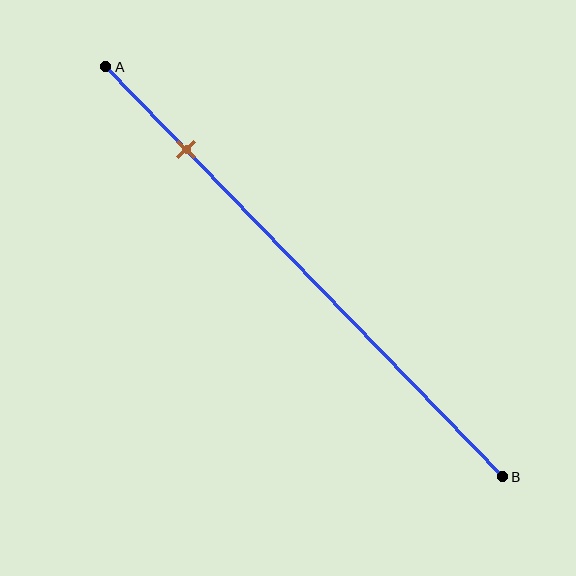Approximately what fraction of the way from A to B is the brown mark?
The brown mark is approximately 20% of the way from A to B.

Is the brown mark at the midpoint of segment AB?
No, the mark is at about 20% from A, not at the 50% midpoint.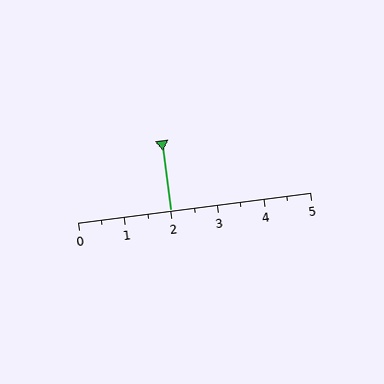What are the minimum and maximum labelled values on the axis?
The axis runs from 0 to 5.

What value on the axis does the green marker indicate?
The marker indicates approximately 2.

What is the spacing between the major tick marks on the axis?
The major ticks are spaced 1 apart.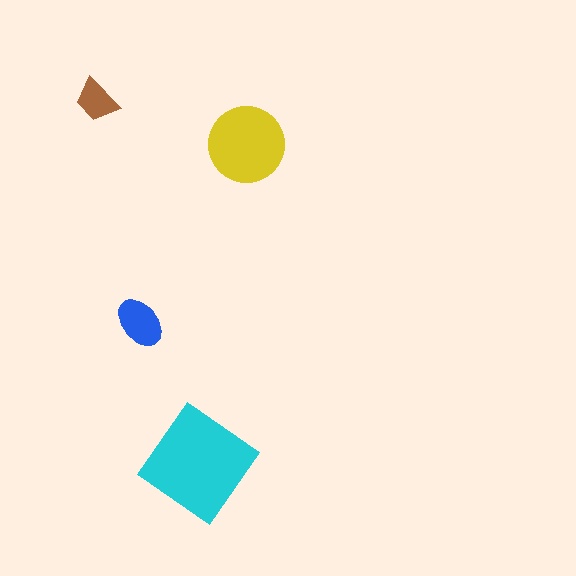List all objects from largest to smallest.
The cyan diamond, the yellow circle, the blue ellipse, the brown trapezoid.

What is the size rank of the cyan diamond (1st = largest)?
1st.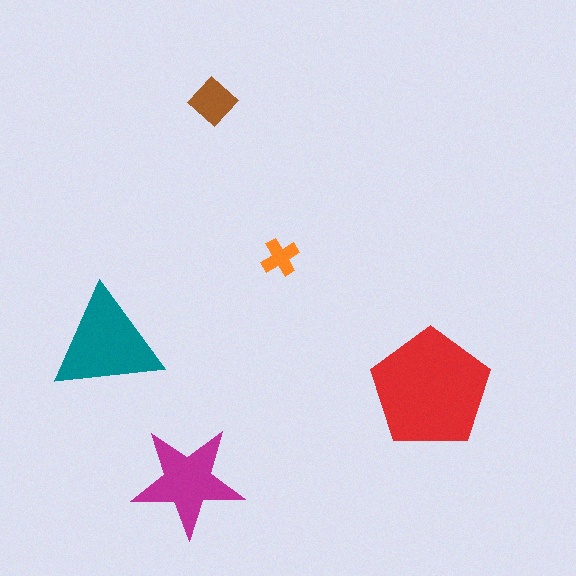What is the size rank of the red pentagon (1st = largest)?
1st.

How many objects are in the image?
There are 5 objects in the image.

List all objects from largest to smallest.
The red pentagon, the teal triangle, the magenta star, the brown diamond, the orange cross.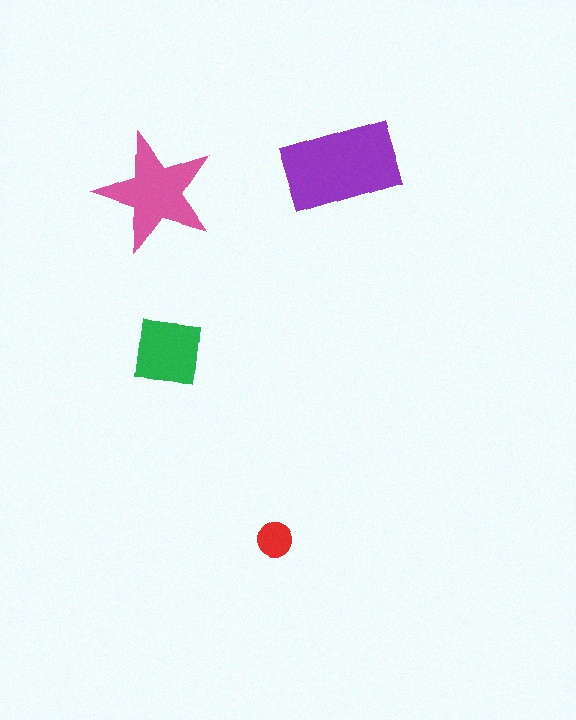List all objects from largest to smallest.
The purple rectangle, the pink star, the green square, the red circle.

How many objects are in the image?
There are 4 objects in the image.